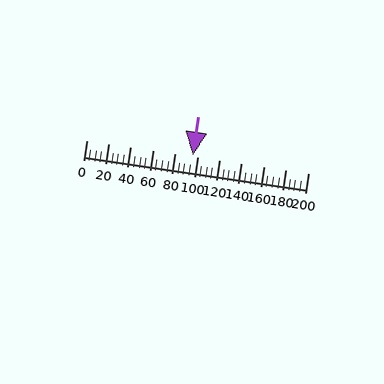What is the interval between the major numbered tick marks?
The major tick marks are spaced 20 units apart.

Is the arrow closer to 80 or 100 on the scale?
The arrow is closer to 100.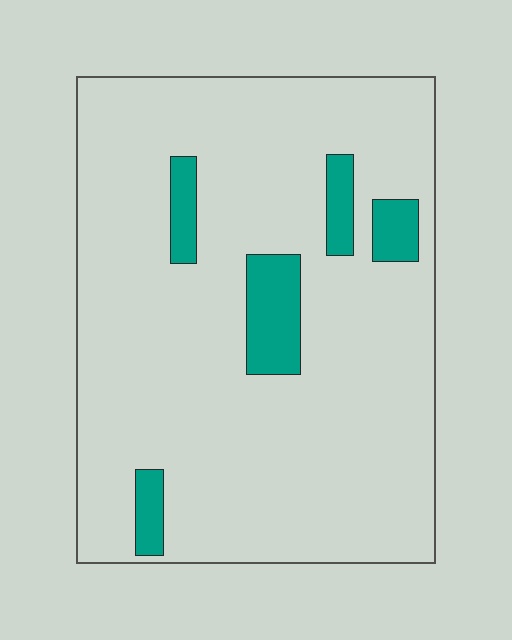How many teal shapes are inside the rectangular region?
5.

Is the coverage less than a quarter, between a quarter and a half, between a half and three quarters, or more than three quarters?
Less than a quarter.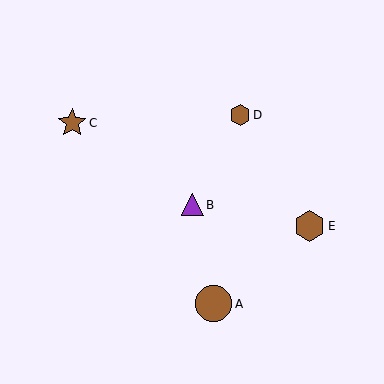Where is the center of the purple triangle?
The center of the purple triangle is at (192, 205).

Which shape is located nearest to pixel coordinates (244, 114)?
The brown hexagon (labeled D) at (240, 115) is nearest to that location.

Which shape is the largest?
The brown circle (labeled A) is the largest.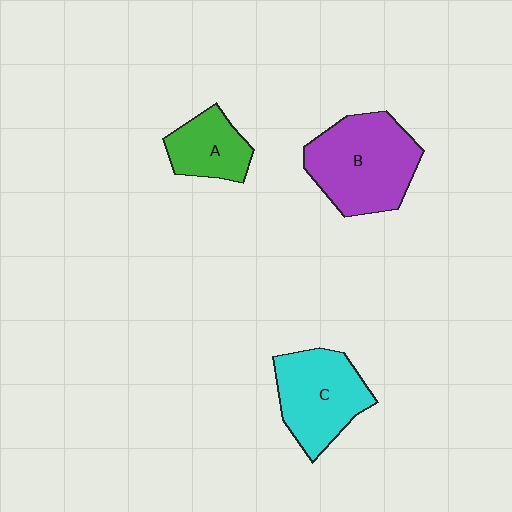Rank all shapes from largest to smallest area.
From largest to smallest: B (purple), C (cyan), A (green).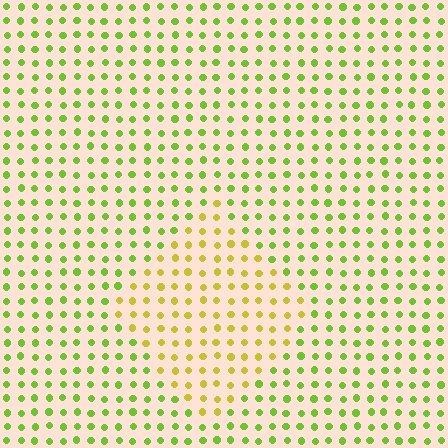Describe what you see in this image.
The image is filled with small lime elements in a uniform arrangement. A diamond-shaped region is visible where the elements are tinted to a slightly different hue, forming a subtle color boundary.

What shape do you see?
I see a diamond.